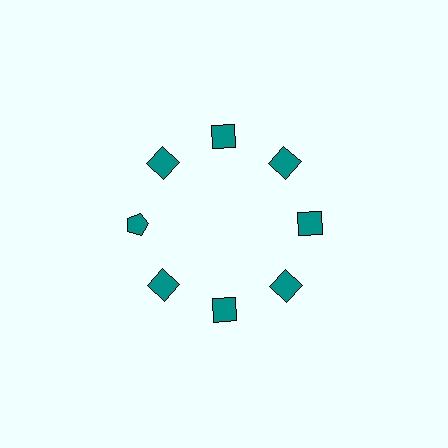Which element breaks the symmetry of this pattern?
The teal pentagon at roughly the 9 o'clock position breaks the symmetry. All other shapes are teal squares.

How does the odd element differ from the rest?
It has a different shape: pentagon instead of square.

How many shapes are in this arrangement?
There are 8 shapes arranged in a ring pattern.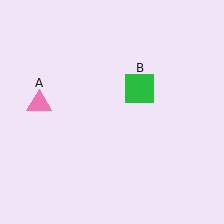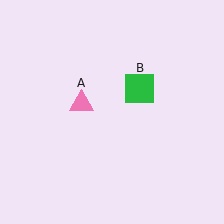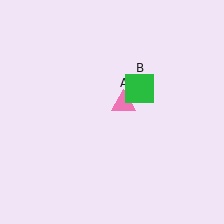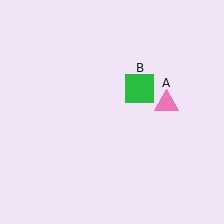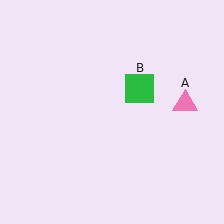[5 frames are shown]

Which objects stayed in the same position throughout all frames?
Green square (object B) remained stationary.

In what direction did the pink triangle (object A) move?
The pink triangle (object A) moved right.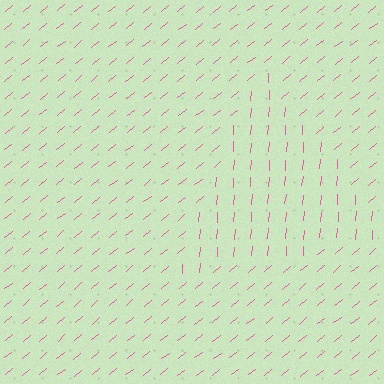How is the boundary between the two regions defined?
The boundary is defined purely by a change in line orientation (approximately 45 degrees difference). All lines are the same color and thickness.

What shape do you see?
I see a triangle.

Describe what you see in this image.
The image is filled with small pink line segments. A triangle region in the image has lines oriented differently from the surrounding lines, creating a visible texture boundary.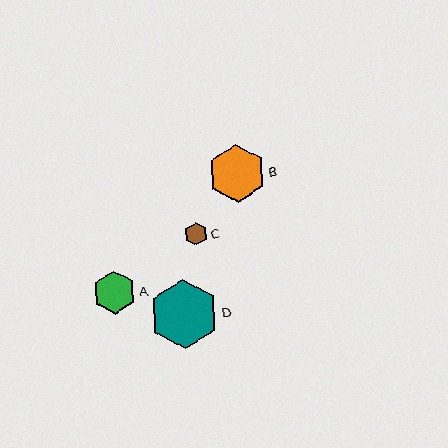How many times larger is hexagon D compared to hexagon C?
Hexagon D is approximately 3.1 times the size of hexagon C.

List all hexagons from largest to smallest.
From largest to smallest: D, B, A, C.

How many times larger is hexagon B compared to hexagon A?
Hexagon B is approximately 1.3 times the size of hexagon A.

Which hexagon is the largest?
Hexagon D is the largest with a size of approximately 70 pixels.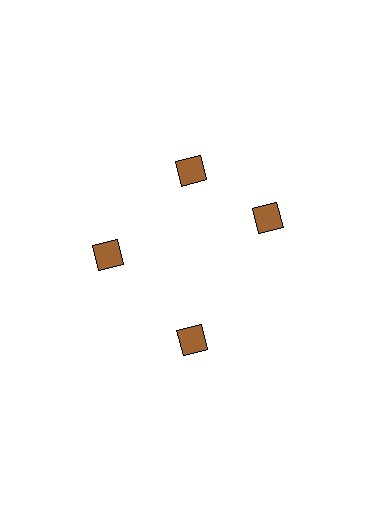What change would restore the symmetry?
The symmetry would be restored by rotating it back into even spacing with its neighbors so that all 4 diamonds sit at equal angles and equal distance from the center.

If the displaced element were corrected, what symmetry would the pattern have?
It would have 4-fold rotational symmetry — the pattern would map onto itself every 90 degrees.